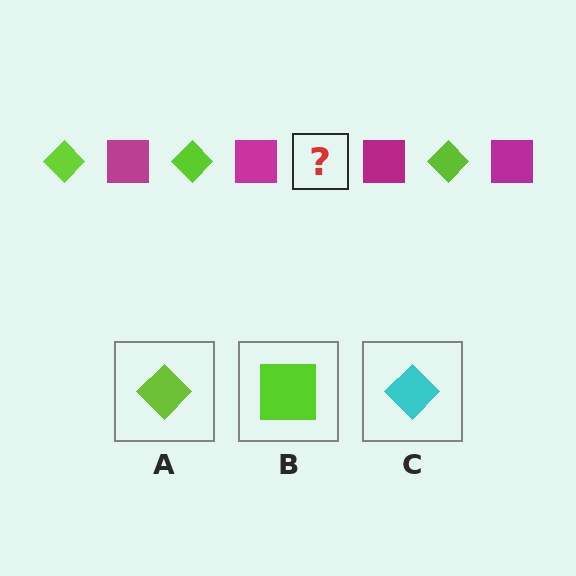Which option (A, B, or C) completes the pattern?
A.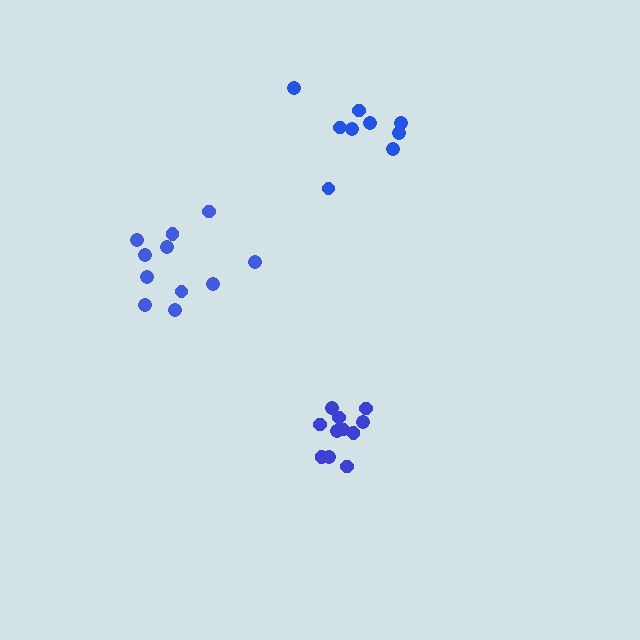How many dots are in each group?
Group 1: 11 dots, Group 2: 9 dots, Group 3: 11 dots (31 total).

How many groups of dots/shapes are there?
There are 3 groups.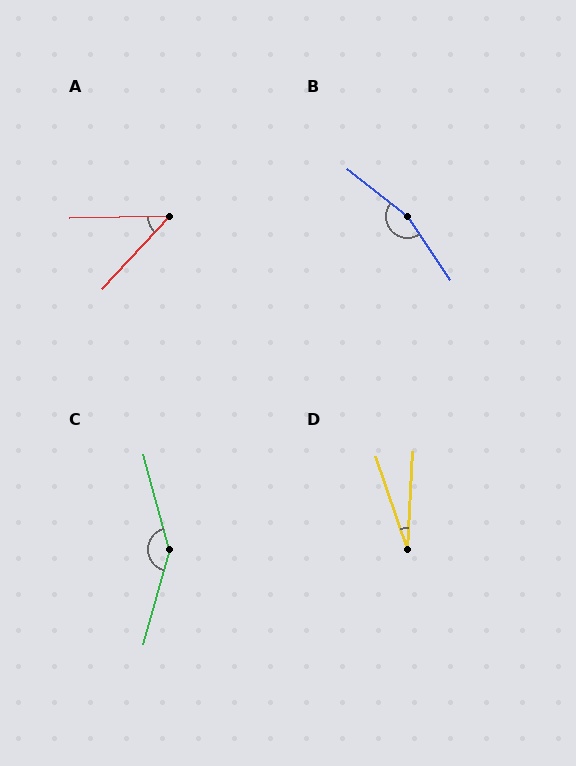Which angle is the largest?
B, at approximately 162 degrees.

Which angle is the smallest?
D, at approximately 22 degrees.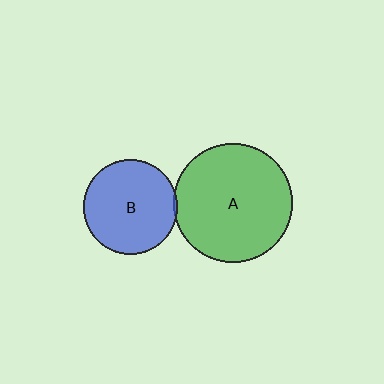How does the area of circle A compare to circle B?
Approximately 1.6 times.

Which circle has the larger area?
Circle A (green).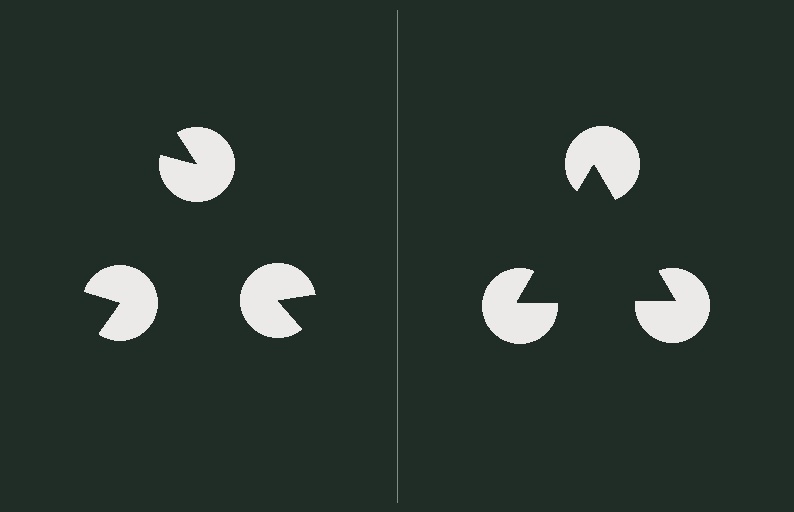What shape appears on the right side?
An illusory triangle.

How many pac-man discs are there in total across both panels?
6 — 3 on each side.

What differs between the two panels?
The pac-man discs are positioned identically on both sides; only the wedge orientations differ. On the right they align to a triangle; on the left they are misaligned.